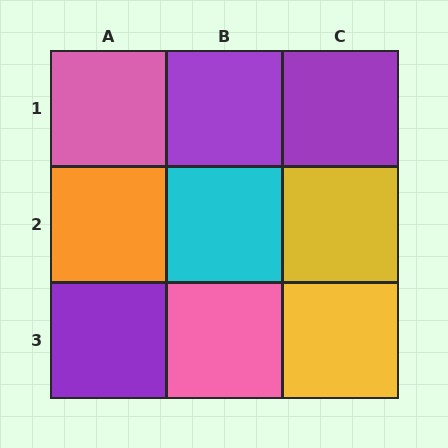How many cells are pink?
2 cells are pink.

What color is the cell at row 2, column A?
Orange.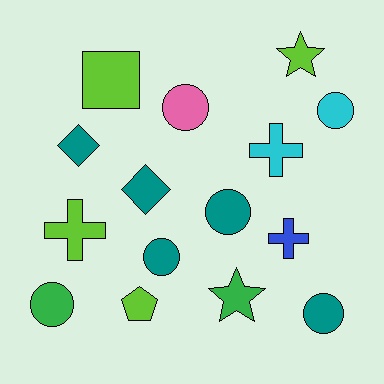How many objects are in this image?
There are 15 objects.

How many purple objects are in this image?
There are no purple objects.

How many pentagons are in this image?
There is 1 pentagon.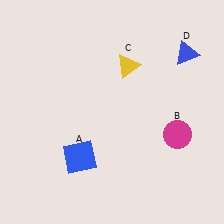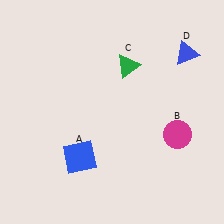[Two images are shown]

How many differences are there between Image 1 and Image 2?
There is 1 difference between the two images.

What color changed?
The triangle (C) changed from yellow in Image 1 to green in Image 2.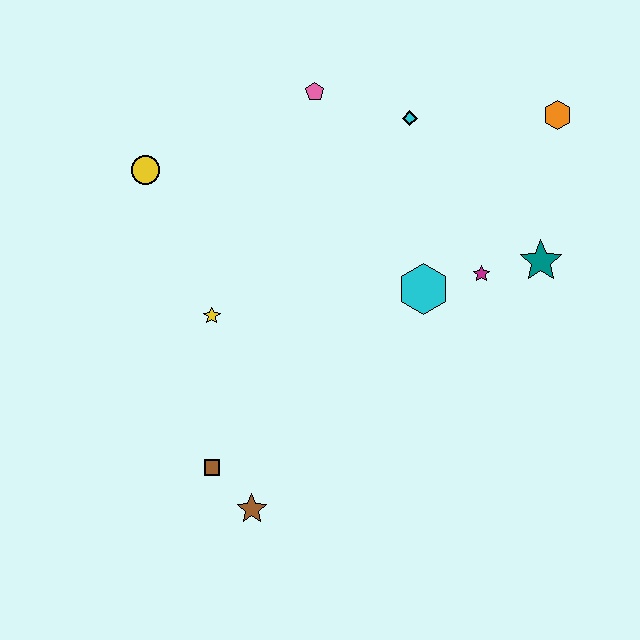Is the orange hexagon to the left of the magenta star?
No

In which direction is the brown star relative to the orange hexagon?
The brown star is below the orange hexagon.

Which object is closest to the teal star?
The magenta star is closest to the teal star.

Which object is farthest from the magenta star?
The yellow circle is farthest from the magenta star.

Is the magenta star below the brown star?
No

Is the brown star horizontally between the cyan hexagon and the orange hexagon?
No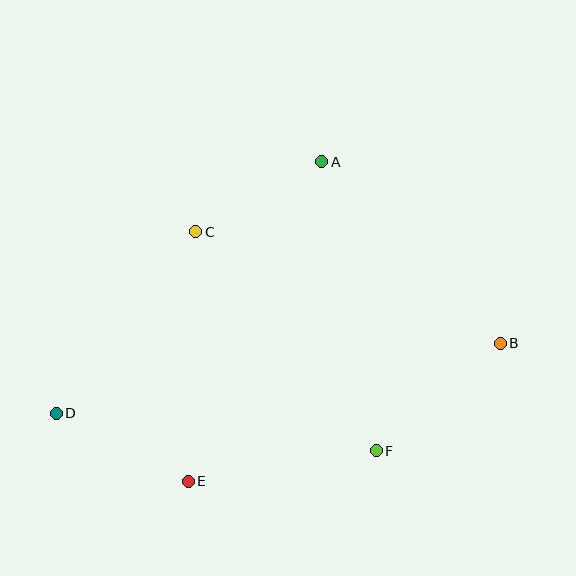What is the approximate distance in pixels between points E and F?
The distance between E and F is approximately 191 pixels.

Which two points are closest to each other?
Points A and C are closest to each other.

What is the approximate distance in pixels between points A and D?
The distance between A and D is approximately 366 pixels.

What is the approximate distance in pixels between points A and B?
The distance between A and B is approximately 255 pixels.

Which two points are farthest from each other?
Points B and D are farthest from each other.